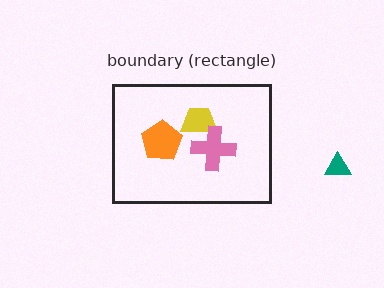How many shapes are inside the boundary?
3 inside, 1 outside.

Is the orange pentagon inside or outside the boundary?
Inside.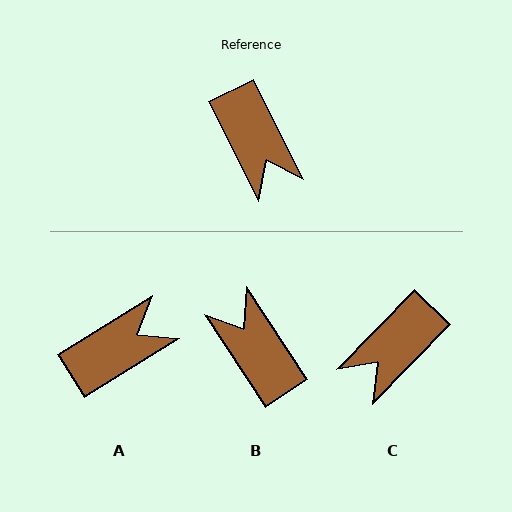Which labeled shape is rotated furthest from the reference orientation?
B, about 173 degrees away.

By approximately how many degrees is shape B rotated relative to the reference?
Approximately 173 degrees clockwise.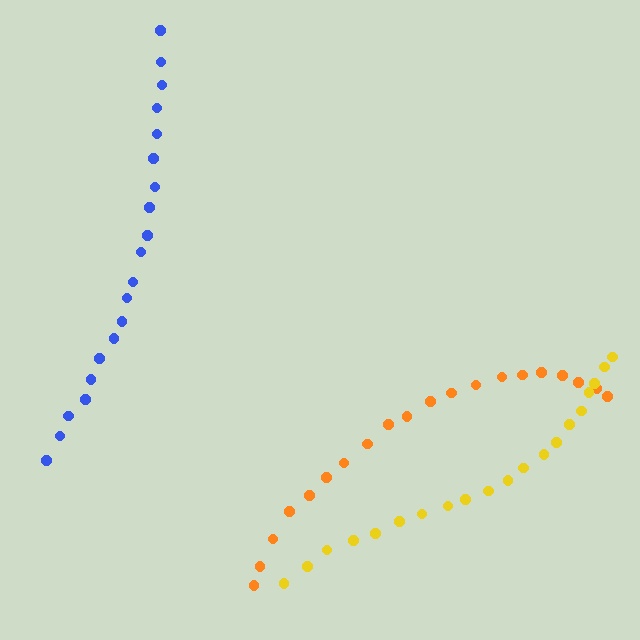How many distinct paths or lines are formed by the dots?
There are 3 distinct paths.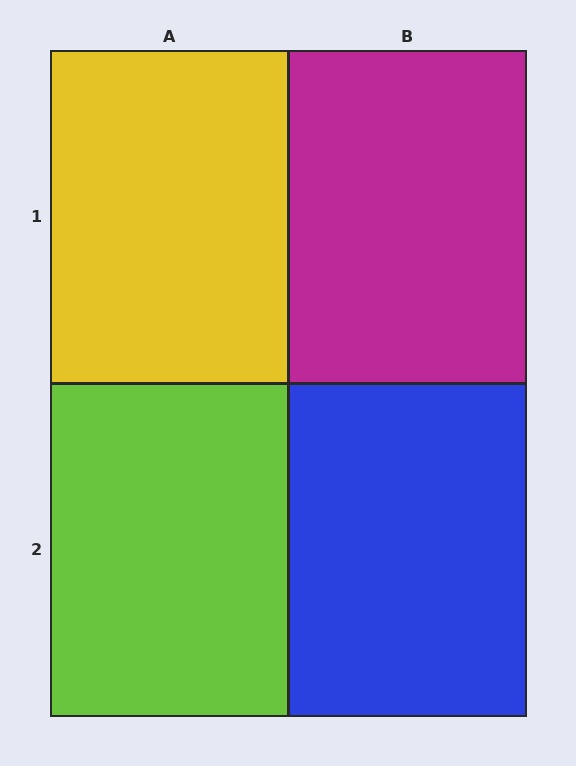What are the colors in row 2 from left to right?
Lime, blue.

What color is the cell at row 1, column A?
Yellow.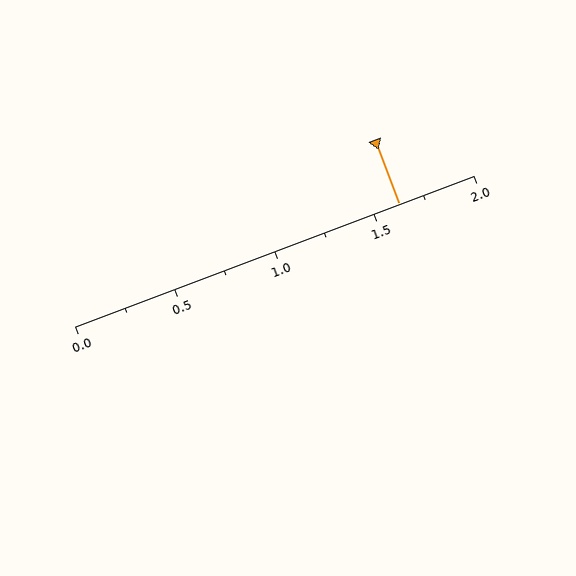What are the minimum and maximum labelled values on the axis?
The axis runs from 0.0 to 2.0.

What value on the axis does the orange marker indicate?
The marker indicates approximately 1.62.